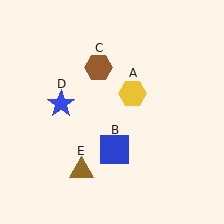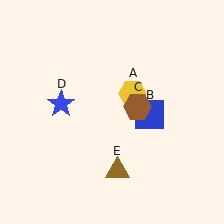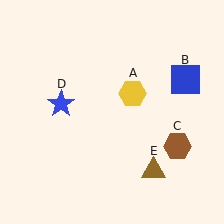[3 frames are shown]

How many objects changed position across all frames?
3 objects changed position: blue square (object B), brown hexagon (object C), brown triangle (object E).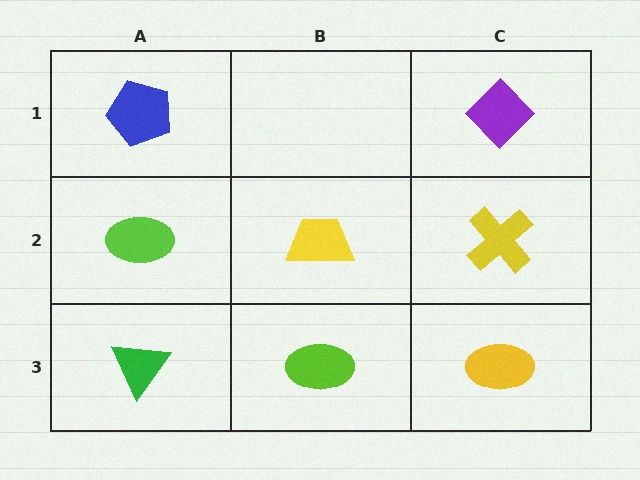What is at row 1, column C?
A purple diamond.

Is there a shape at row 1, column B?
No, that cell is empty.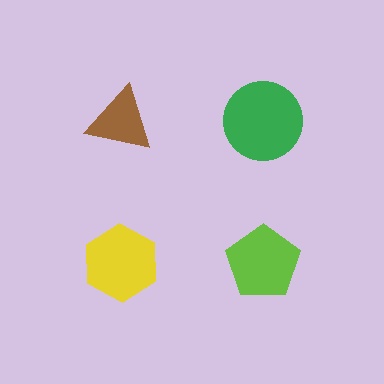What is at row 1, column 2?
A green circle.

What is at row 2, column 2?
A lime pentagon.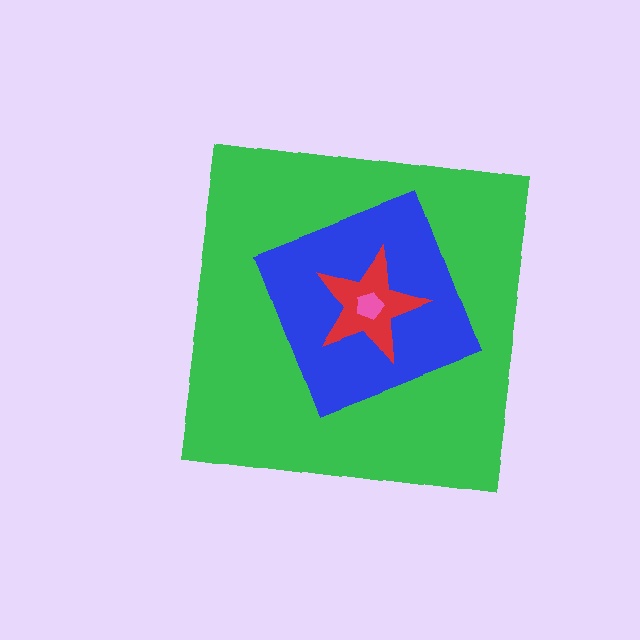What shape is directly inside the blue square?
The red star.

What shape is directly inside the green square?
The blue square.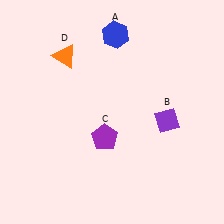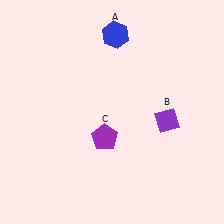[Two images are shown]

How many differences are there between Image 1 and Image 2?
There is 1 difference between the two images.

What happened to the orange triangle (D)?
The orange triangle (D) was removed in Image 2. It was in the top-left area of Image 1.